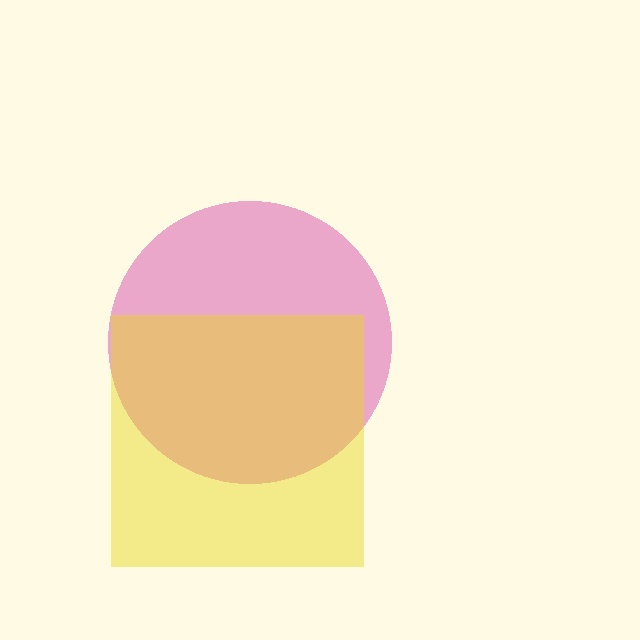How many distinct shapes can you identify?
There are 2 distinct shapes: a magenta circle, a yellow square.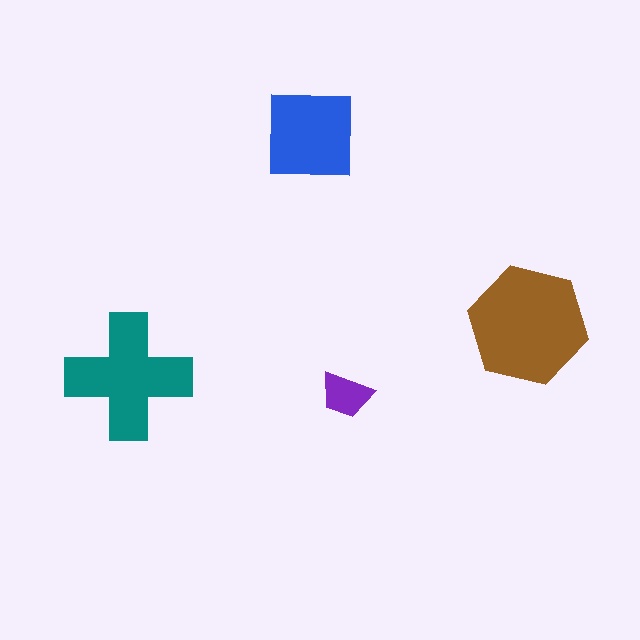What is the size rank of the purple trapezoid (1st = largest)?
4th.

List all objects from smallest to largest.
The purple trapezoid, the blue square, the teal cross, the brown hexagon.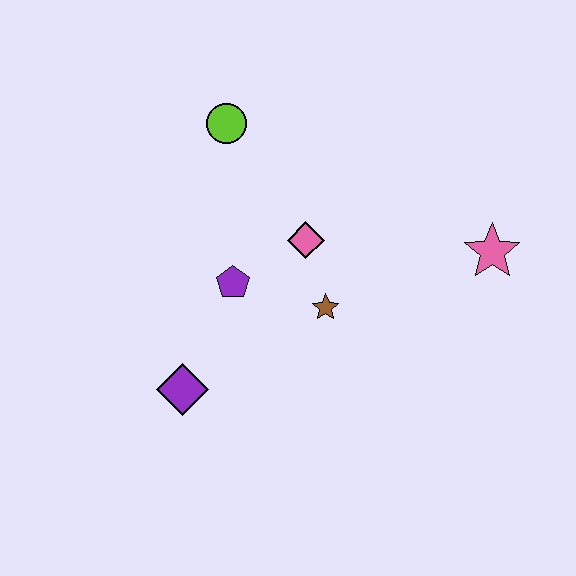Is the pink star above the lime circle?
No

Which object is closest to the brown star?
The pink diamond is closest to the brown star.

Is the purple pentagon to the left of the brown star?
Yes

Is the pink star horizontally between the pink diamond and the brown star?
No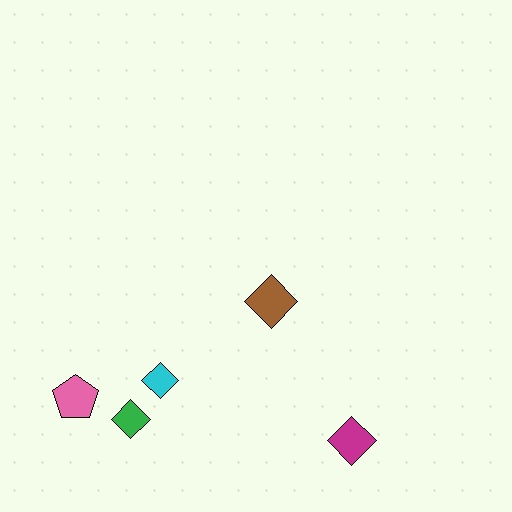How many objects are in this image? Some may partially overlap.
There are 5 objects.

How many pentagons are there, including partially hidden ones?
There is 1 pentagon.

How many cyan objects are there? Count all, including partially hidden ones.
There is 1 cyan object.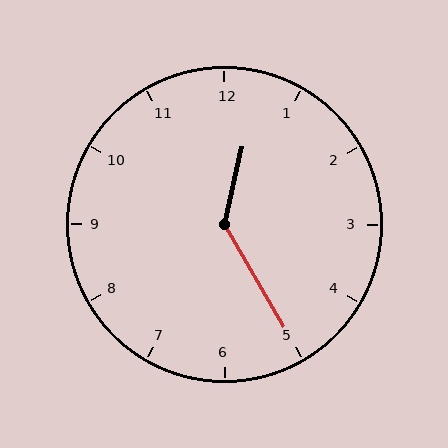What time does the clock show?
12:25.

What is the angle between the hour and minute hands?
Approximately 138 degrees.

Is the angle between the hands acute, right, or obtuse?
It is obtuse.